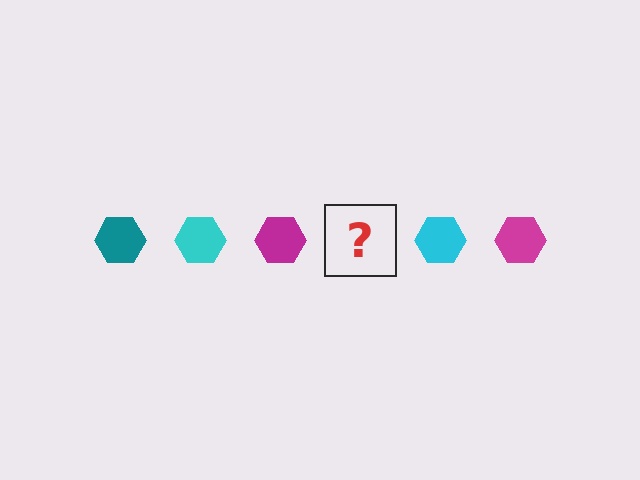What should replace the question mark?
The question mark should be replaced with a teal hexagon.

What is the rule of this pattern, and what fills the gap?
The rule is that the pattern cycles through teal, cyan, magenta hexagons. The gap should be filled with a teal hexagon.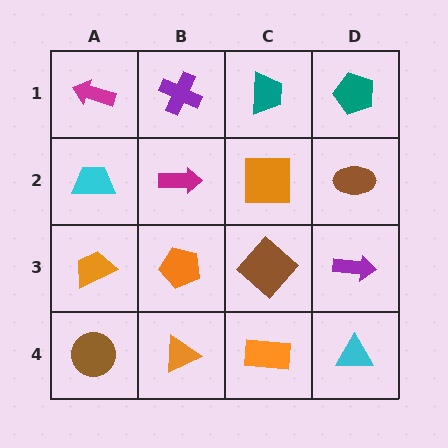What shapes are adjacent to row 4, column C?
A brown diamond (row 3, column C), an orange triangle (row 4, column B), a cyan triangle (row 4, column D).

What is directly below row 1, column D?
A brown ellipse.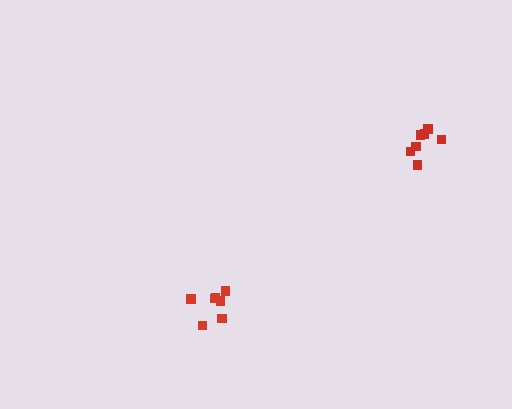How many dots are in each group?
Group 1: 8 dots, Group 2: 7 dots (15 total).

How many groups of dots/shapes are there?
There are 2 groups.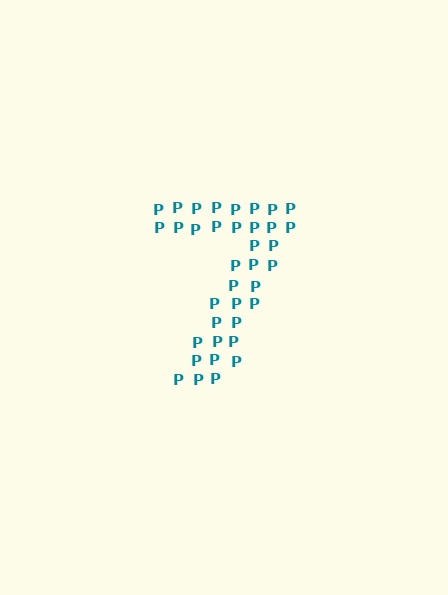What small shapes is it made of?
It is made of small letter P's.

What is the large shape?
The large shape is the digit 7.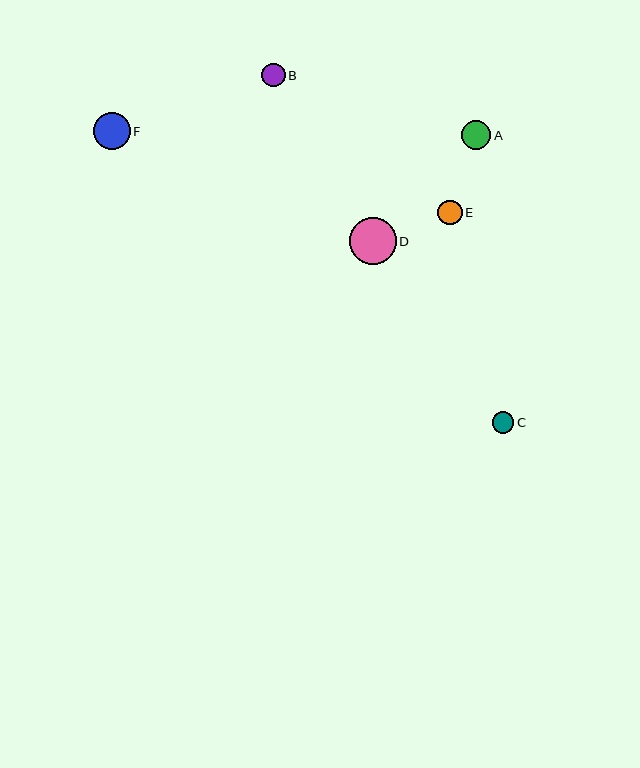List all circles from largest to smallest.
From largest to smallest: D, F, A, E, B, C.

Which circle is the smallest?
Circle C is the smallest with a size of approximately 22 pixels.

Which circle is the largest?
Circle D is the largest with a size of approximately 47 pixels.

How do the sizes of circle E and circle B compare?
Circle E and circle B are approximately the same size.